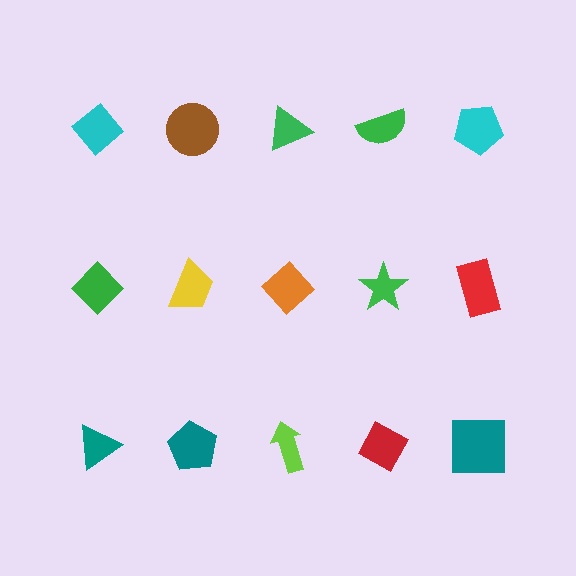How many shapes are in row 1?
5 shapes.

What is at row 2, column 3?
An orange diamond.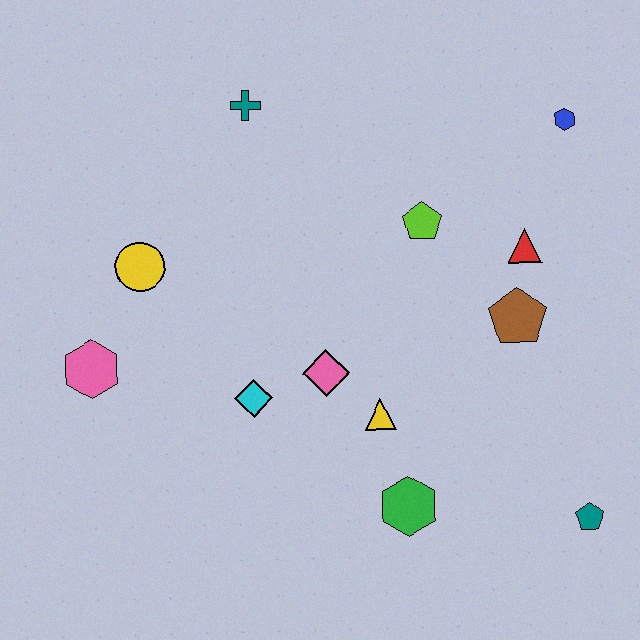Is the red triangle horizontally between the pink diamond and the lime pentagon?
No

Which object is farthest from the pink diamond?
The blue hexagon is farthest from the pink diamond.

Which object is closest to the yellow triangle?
The pink diamond is closest to the yellow triangle.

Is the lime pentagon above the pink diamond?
Yes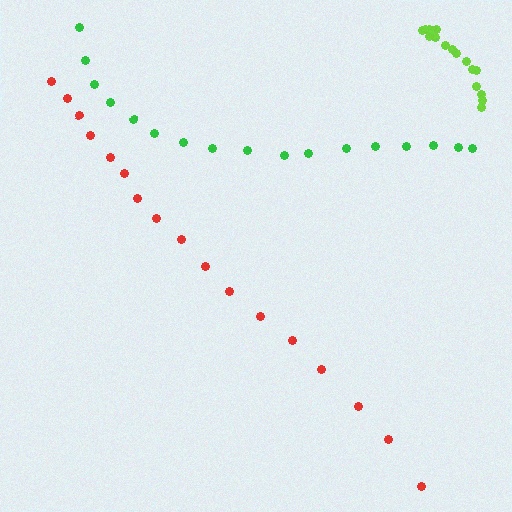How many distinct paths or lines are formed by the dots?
There are 3 distinct paths.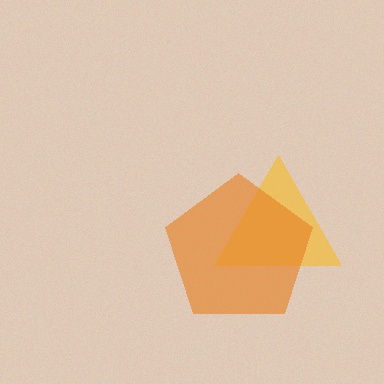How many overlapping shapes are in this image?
There are 2 overlapping shapes in the image.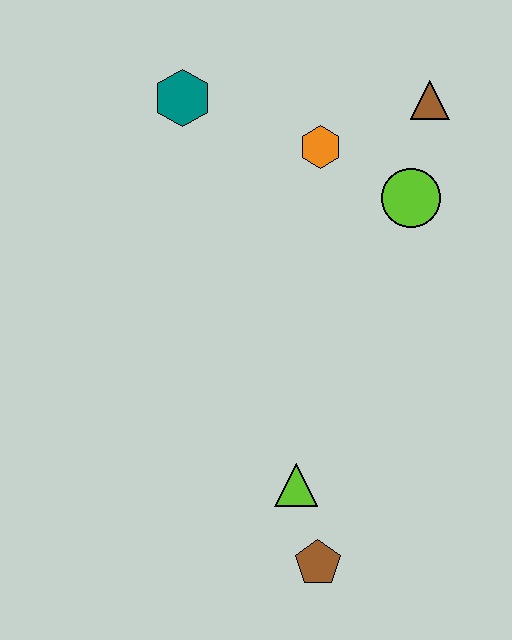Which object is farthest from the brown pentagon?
The teal hexagon is farthest from the brown pentagon.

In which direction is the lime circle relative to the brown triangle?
The lime circle is below the brown triangle.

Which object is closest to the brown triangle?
The lime circle is closest to the brown triangle.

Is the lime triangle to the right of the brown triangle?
No